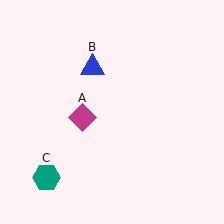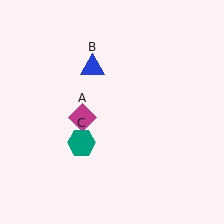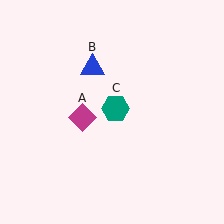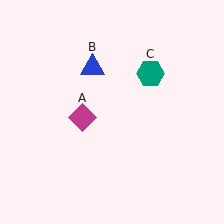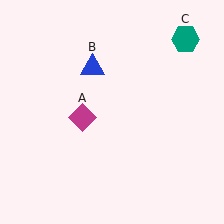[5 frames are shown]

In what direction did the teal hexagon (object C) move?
The teal hexagon (object C) moved up and to the right.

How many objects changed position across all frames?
1 object changed position: teal hexagon (object C).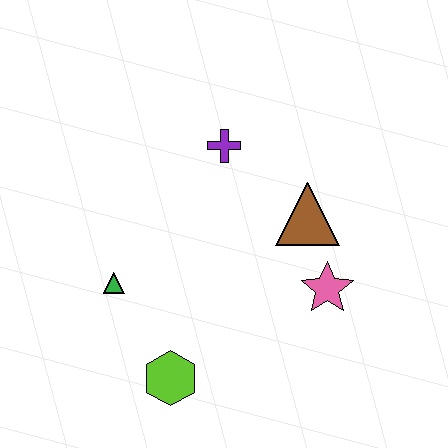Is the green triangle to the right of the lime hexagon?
No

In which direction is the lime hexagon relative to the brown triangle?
The lime hexagon is below the brown triangle.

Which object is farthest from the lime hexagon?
The purple cross is farthest from the lime hexagon.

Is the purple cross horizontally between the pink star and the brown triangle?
No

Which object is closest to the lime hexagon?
The green triangle is closest to the lime hexagon.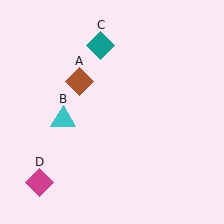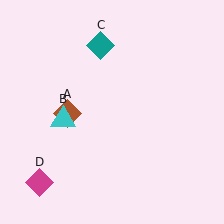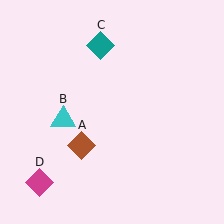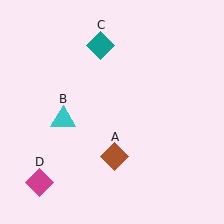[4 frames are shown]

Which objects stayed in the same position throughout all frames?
Cyan triangle (object B) and teal diamond (object C) and magenta diamond (object D) remained stationary.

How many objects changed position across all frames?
1 object changed position: brown diamond (object A).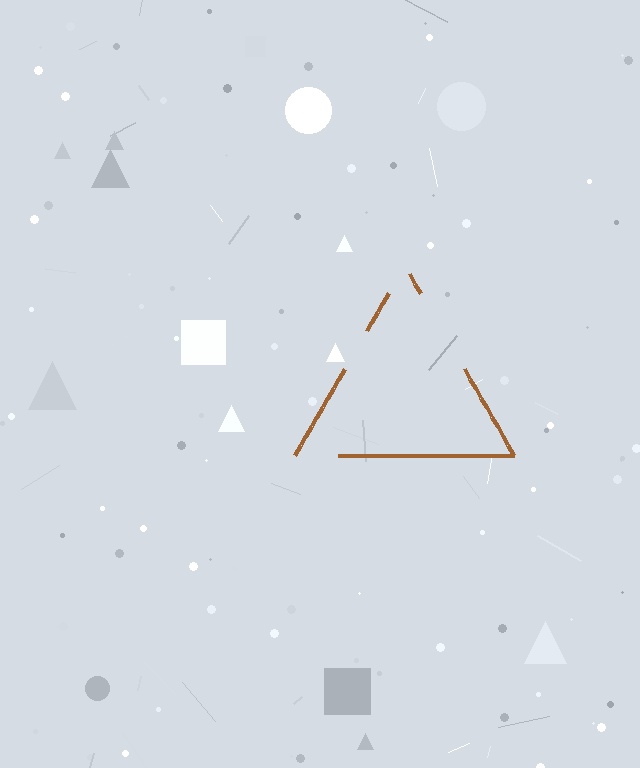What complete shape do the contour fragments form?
The contour fragments form a triangle.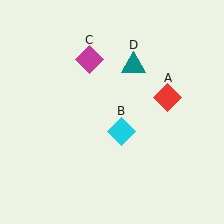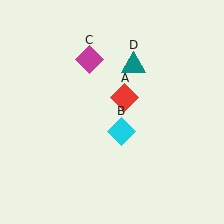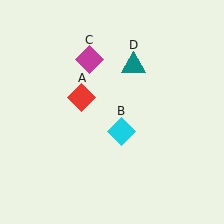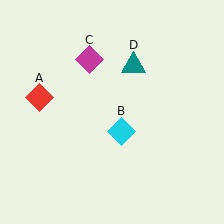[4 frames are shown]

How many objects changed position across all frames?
1 object changed position: red diamond (object A).